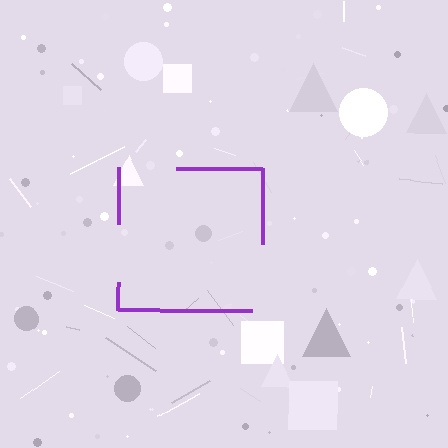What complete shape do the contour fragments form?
The contour fragments form a square.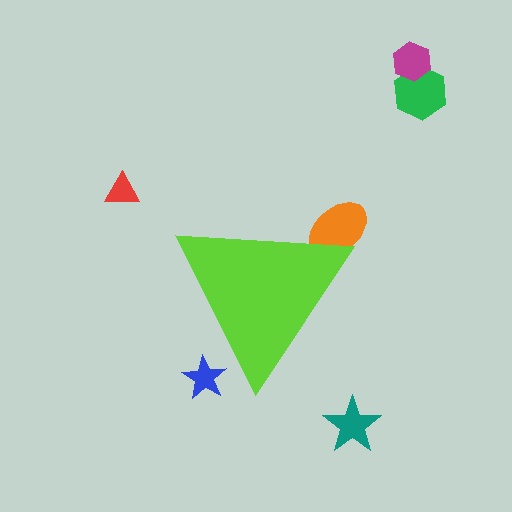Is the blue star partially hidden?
Yes, the blue star is partially hidden behind the lime triangle.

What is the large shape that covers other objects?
A lime triangle.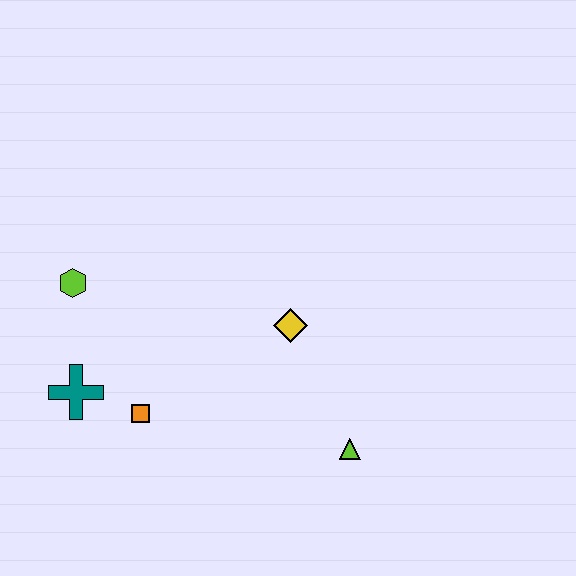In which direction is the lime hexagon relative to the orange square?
The lime hexagon is above the orange square.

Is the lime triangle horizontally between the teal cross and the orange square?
No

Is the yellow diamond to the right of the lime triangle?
No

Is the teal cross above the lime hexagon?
No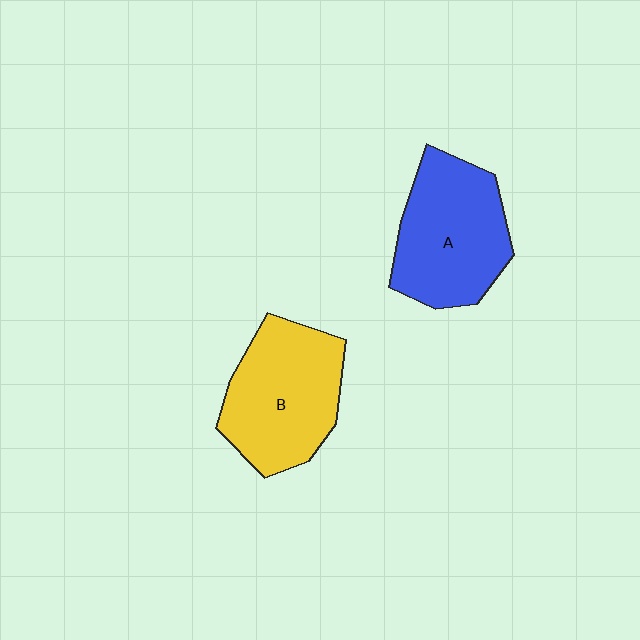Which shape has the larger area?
Shape B (yellow).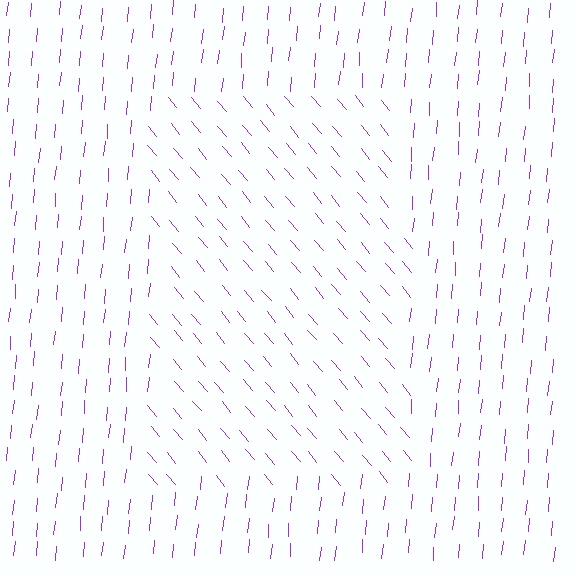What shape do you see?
I see a rectangle.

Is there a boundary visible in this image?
Yes, there is a texture boundary formed by a change in line orientation.